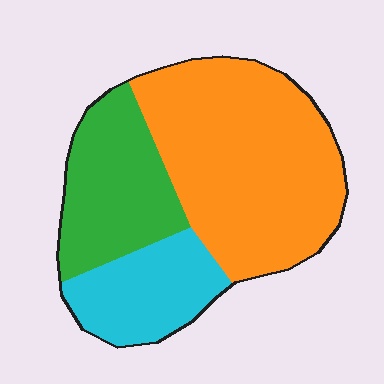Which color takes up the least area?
Cyan, at roughly 20%.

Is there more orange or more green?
Orange.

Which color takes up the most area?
Orange, at roughly 55%.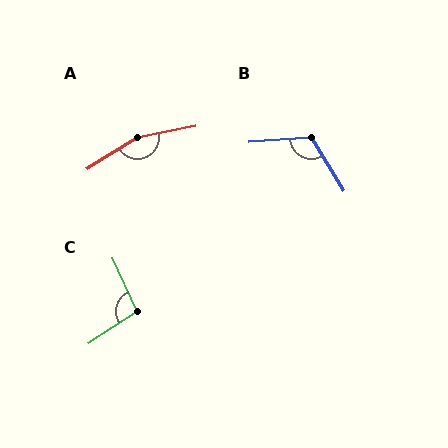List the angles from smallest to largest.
C (99°), B (117°), A (159°).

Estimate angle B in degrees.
Approximately 117 degrees.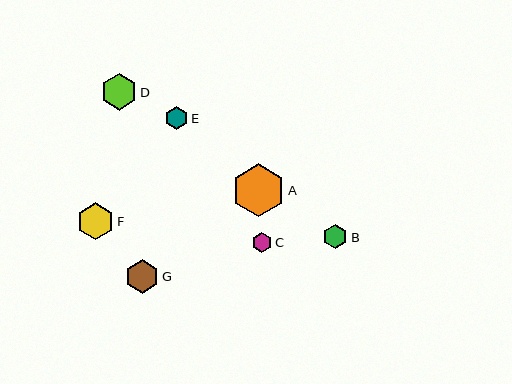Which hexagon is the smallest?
Hexagon C is the smallest with a size of approximately 20 pixels.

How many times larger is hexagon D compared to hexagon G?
Hexagon D is approximately 1.1 times the size of hexagon G.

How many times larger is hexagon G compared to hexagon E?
Hexagon G is approximately 1.5 times the size of hexagon E.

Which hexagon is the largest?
Hexagon A is the largest with a size of approximately 53 pixels.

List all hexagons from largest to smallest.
From largest to smallest: A, F, D, G, B, E, C.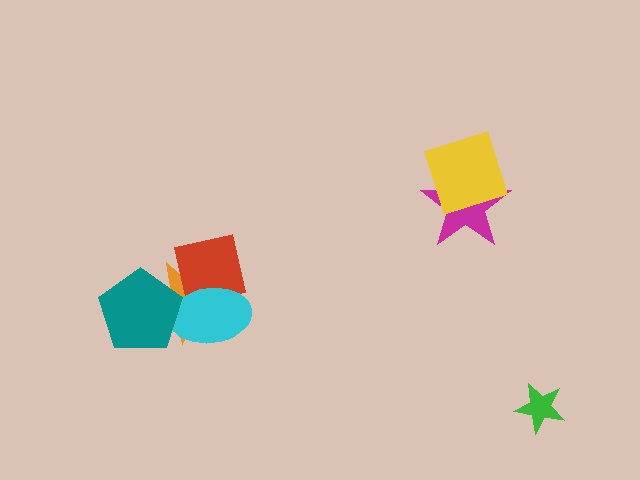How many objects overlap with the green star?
0 objects overlap with the green star.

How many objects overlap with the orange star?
3 objects overlap with the orange star.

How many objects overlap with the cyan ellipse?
3 objects overlap with the cyan ellipse.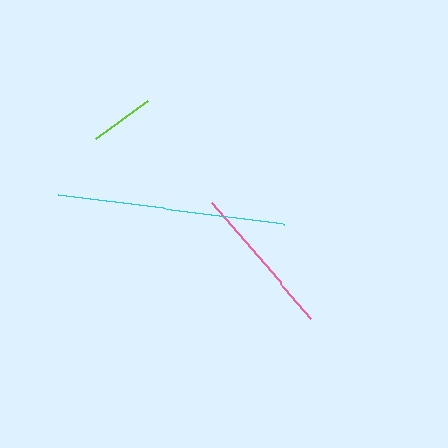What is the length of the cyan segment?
The cyan segment is approximately 228 pixels long.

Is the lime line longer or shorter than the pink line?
The pink line is longer than the lime line.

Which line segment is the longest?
The cyan line is the longest at approximately 228 pixels.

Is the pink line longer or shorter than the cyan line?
The cyan line is longer than the pink line.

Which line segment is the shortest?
The lime line is the shortest at approximately 66 pixels.